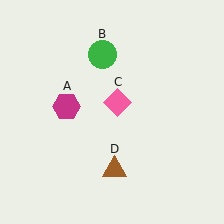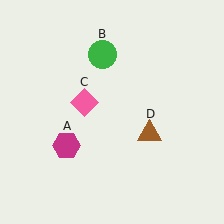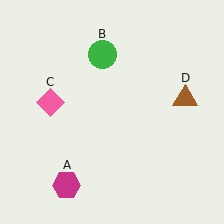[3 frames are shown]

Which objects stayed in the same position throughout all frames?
Green circle (object B) remained stationary.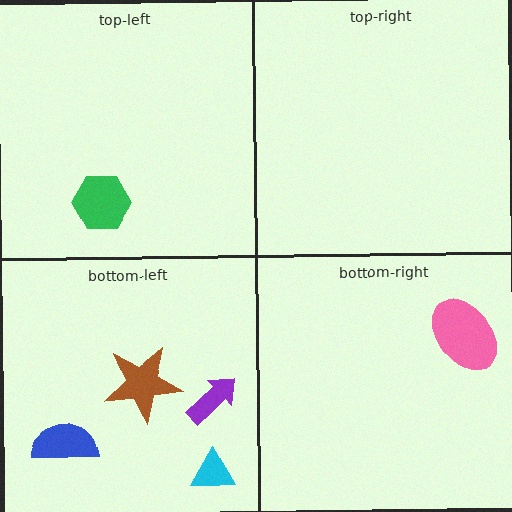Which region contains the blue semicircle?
The bottom-left region.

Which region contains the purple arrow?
The bottom-left region.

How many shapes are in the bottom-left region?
4.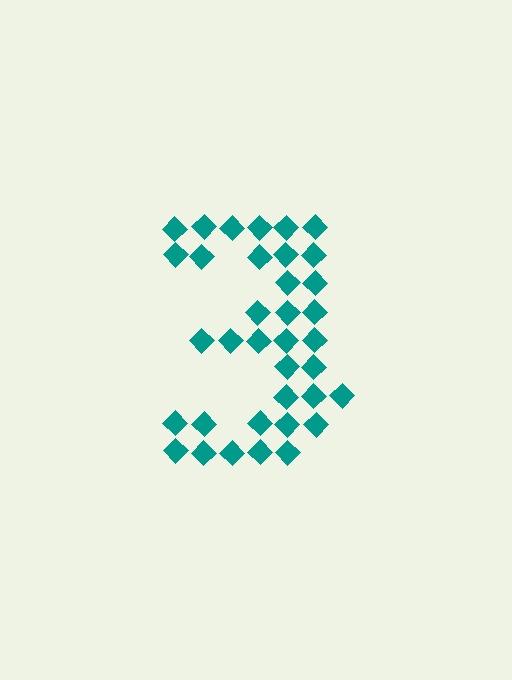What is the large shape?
The large shape is the digit 3.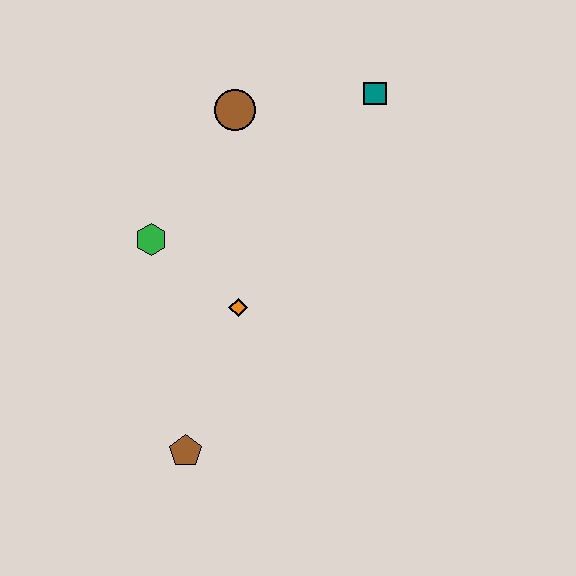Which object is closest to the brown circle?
The teal square is closest to the brown circle.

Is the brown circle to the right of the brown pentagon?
Yes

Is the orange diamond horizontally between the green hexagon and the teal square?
Yes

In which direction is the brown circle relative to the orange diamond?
The brown circle is above the orange diamond.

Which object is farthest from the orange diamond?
The teal square is farthest from the orange diamond.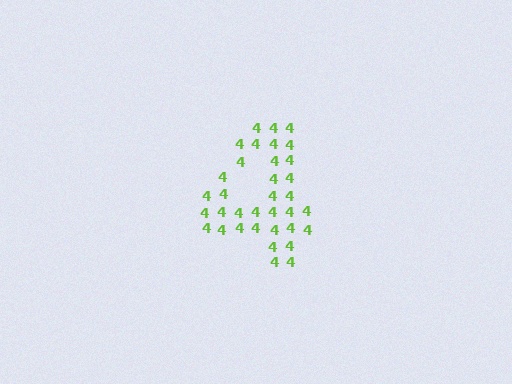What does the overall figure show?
The overall figure shows the digit 4.